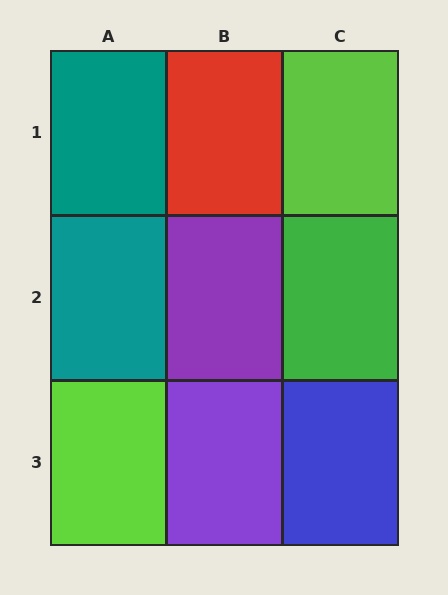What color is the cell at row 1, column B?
Red.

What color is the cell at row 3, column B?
Purple.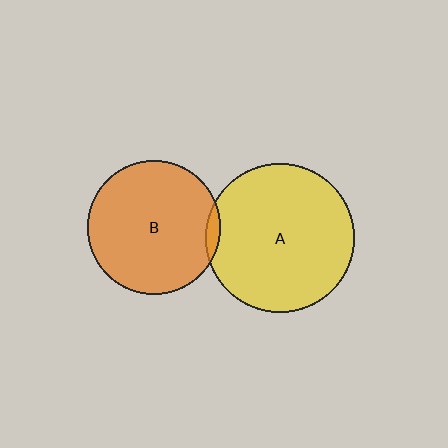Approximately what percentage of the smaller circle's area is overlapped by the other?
Approximately 5%.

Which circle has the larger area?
Circle A (yellow).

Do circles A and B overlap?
Yes.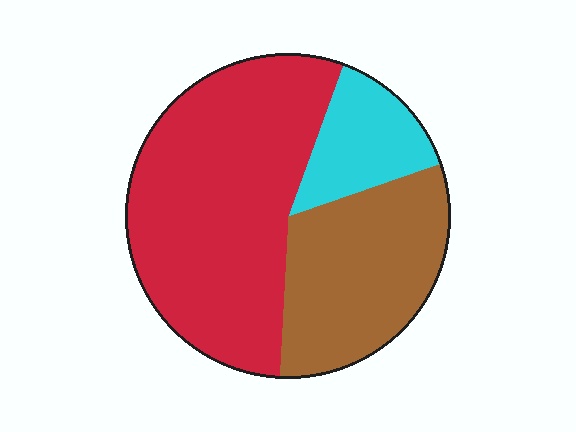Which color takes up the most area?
Red, at roughly 55%.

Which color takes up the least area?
Cyan, at roughly 15%.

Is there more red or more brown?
Red.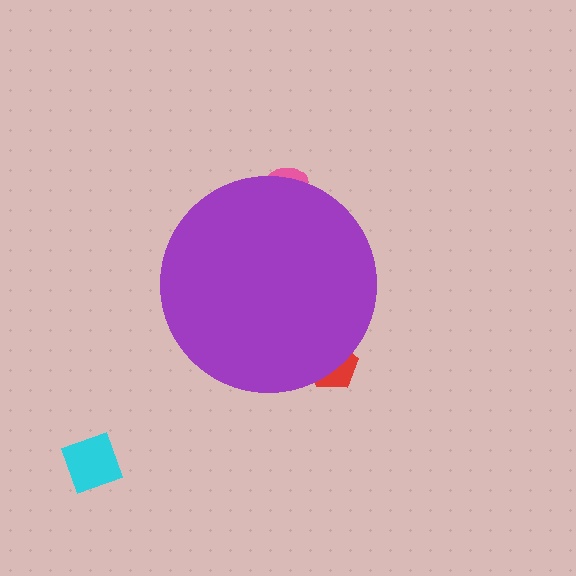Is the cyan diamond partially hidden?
No, the cyan diamond is fully visible.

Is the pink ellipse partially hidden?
Yes, the pink ellipse is partially hidden behind the purple circle.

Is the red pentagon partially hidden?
Yes, the red pentagon is partially hidden behind the purple circle.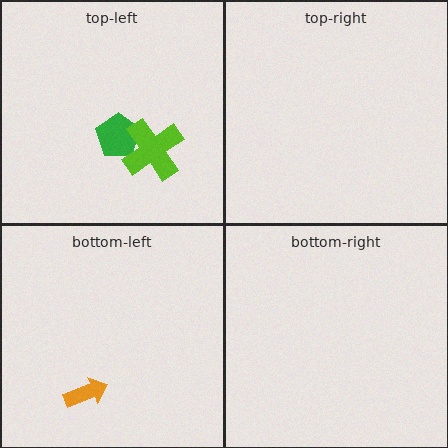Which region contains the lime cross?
The top-left region.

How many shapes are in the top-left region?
2.